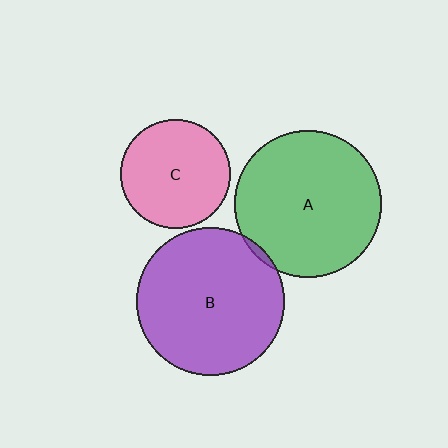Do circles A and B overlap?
Yes.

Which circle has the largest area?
Circle B (purple).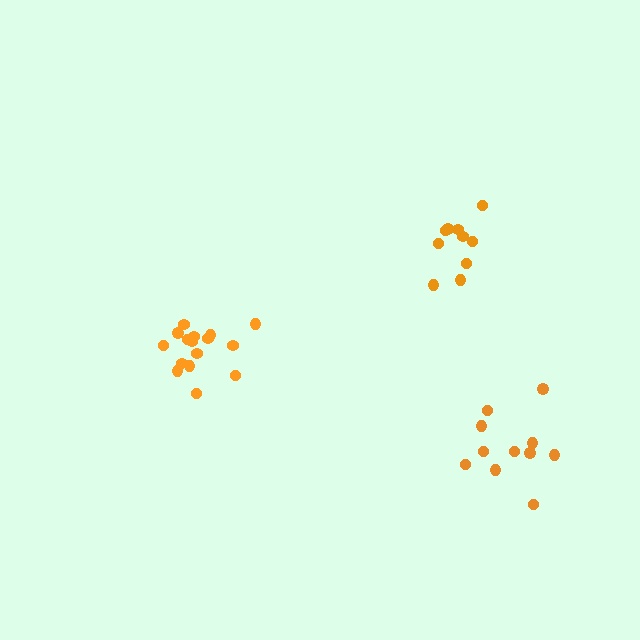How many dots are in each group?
Group 1: 16 dots, Group 2: 11 dots, Group 3: 10 dots (37 total).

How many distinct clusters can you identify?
There are 3 distinct clusters.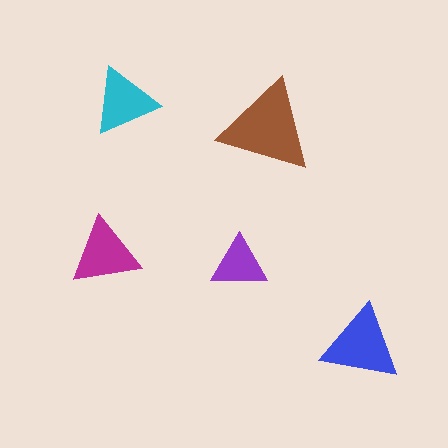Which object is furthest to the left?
The magenta triangle is leftmost.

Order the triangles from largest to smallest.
the brown one, the blue one, the magenta one, the cyan one, the purple one.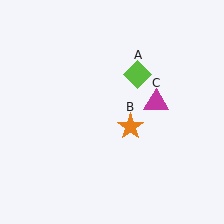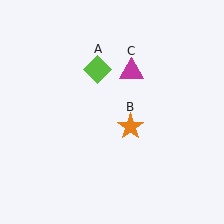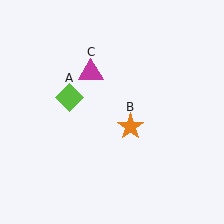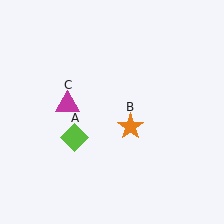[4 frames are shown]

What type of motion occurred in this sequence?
The lime diamond (object A), magenta triangle (object C) rotated counterclockwise around the center of the scene.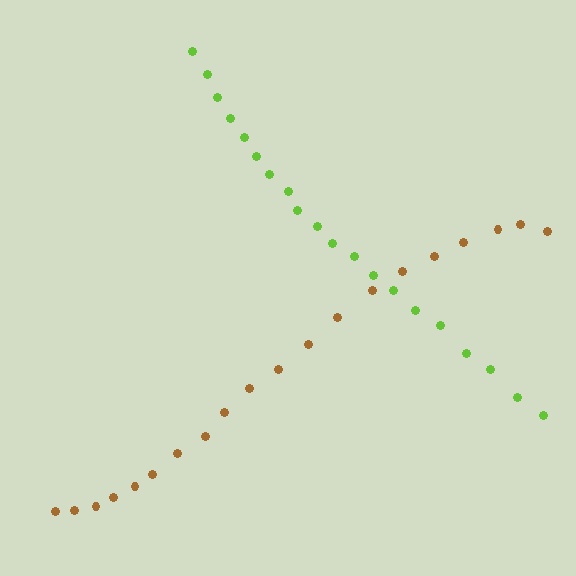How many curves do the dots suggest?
There are 2 distinct paths.